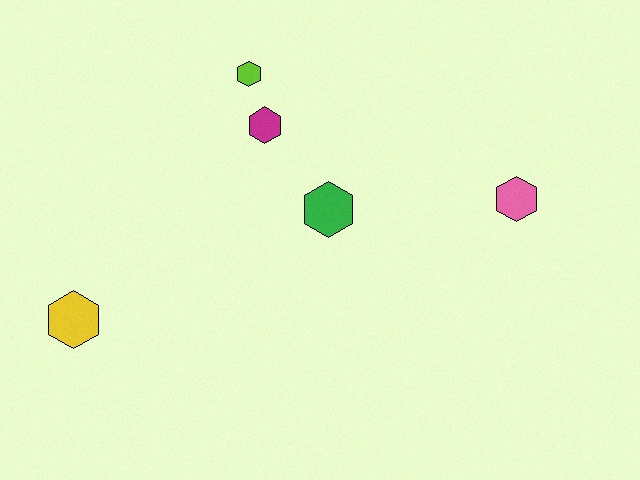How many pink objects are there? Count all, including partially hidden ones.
There is 1 pink object.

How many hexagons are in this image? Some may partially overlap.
There are 5 hexagons.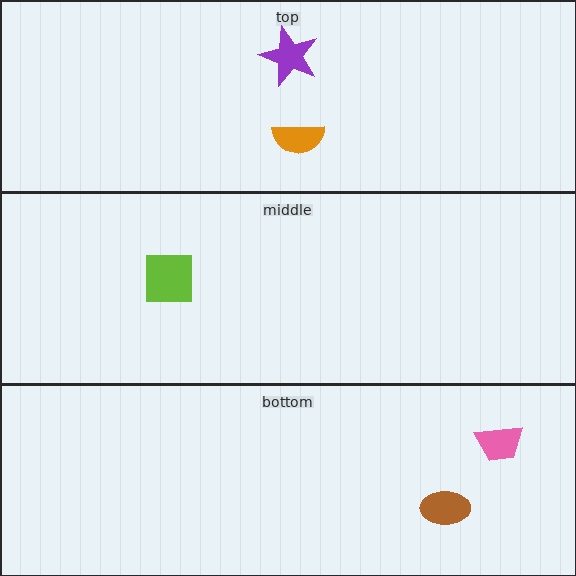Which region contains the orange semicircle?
The top region.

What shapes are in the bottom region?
The brown ellipse, the pink trapezoid.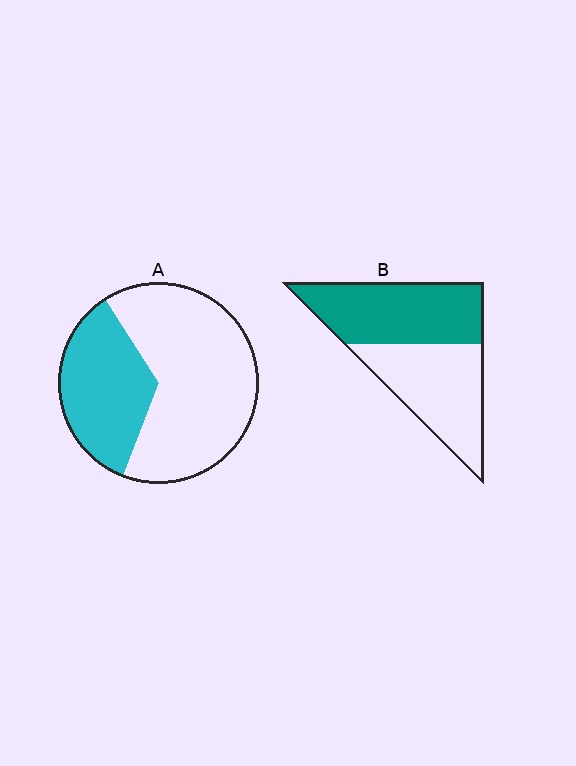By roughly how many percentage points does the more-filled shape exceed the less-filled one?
By roughly 15 percentage points (B over A).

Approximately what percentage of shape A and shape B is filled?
A is approximately 35% and B is approximately 50%.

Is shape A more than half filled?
No.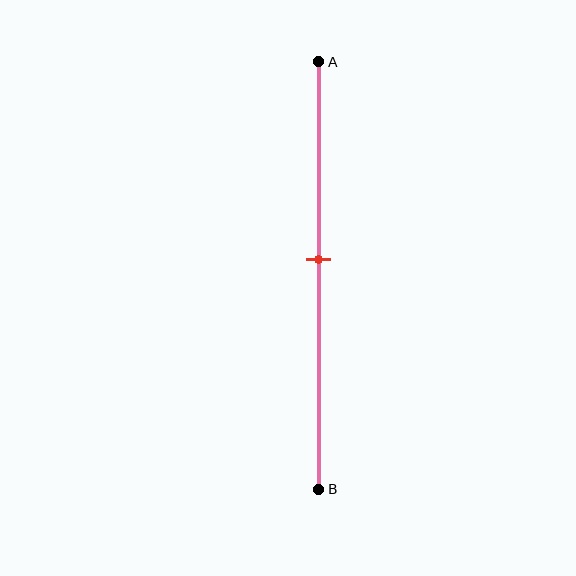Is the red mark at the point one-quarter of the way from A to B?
No, the mark is at about 45% from A, not at the 25% one-quarter point.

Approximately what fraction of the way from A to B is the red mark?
The red mark is approximately 45% of the way from A to B.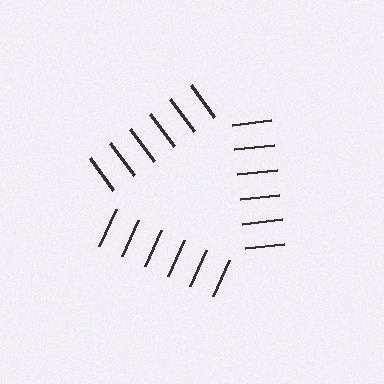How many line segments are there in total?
18 — 6 along each of the 3 edges.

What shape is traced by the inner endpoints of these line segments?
An illusory triangle — the line segments terminate on its edges but no continuous stroke is drawn.